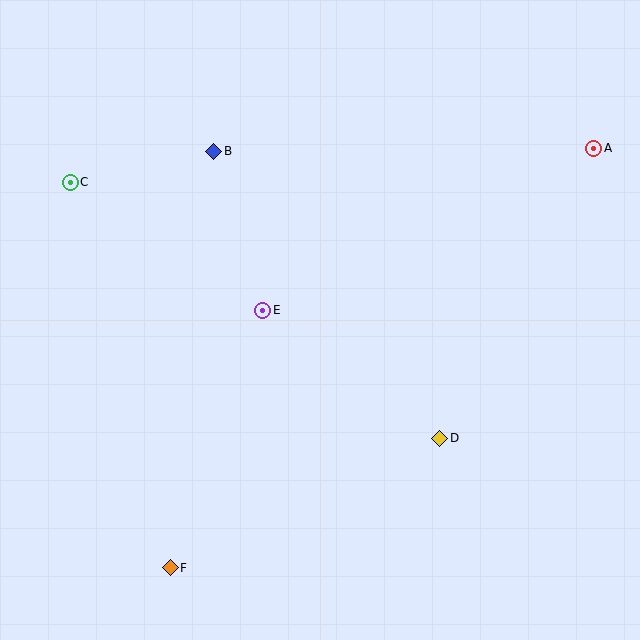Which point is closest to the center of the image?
Point E at (263, 310) is closest to the center.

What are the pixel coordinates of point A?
Point A is at (594, 148).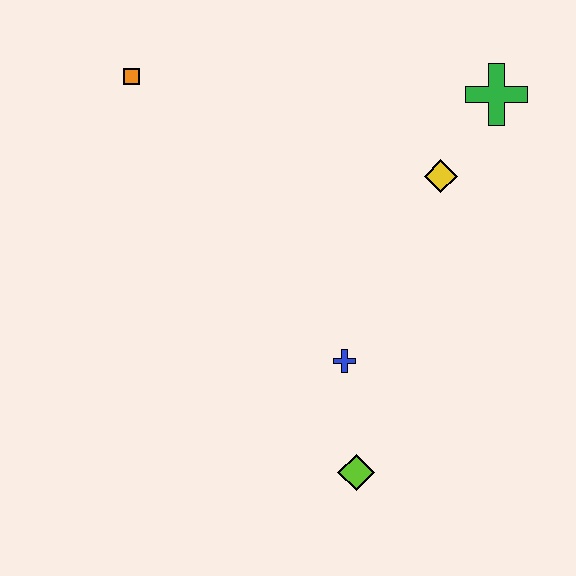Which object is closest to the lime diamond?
The blue cross is closest to the lime diamond.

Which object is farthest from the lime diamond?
The orange square is farthest from the lime diamond.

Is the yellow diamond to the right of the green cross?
No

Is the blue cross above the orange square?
No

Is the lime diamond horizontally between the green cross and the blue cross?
Yes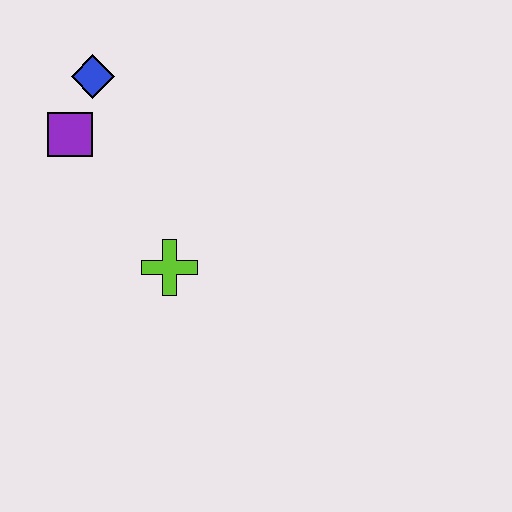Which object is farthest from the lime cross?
The blue diamond is farthest from the lime cross.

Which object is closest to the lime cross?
The purple square is closest to the lime cross.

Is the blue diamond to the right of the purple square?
Yes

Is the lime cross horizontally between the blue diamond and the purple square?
No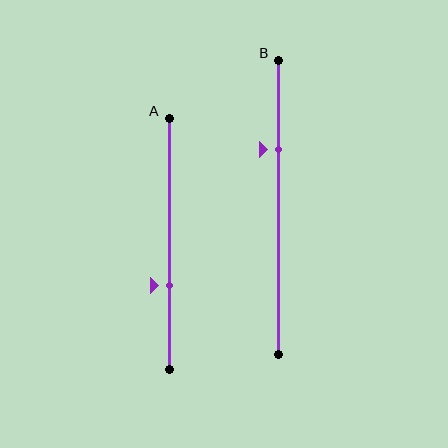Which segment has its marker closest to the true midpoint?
Segment A has its marker closest to the true midpoint.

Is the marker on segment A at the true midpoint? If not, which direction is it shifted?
No, the marker on segment A is shifted downward by about 17% of the segment length.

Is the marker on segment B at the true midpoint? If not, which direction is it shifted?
No, the marker on segment B is shifted upward by about 20% of the segment length.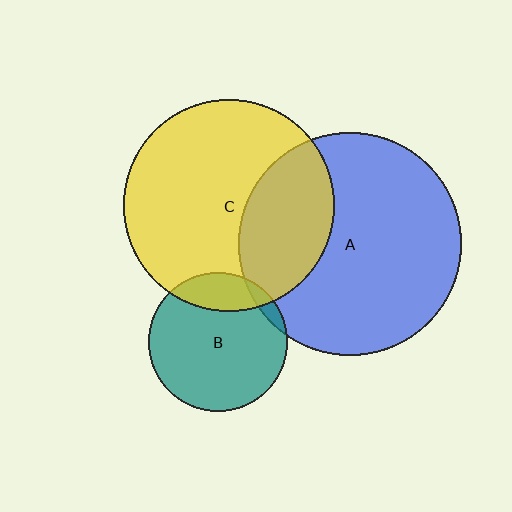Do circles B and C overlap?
Yes.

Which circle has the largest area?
Circle A (blue).